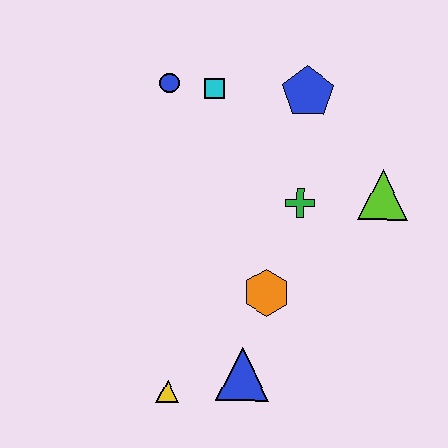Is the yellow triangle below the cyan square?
Yes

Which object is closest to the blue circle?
The cyan square is closest to the blue circle.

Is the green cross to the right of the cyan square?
Yes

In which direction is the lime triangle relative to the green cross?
The lime triangle is to the right of the green cross.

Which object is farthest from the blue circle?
The yellow triangle is farthest from the blue circle.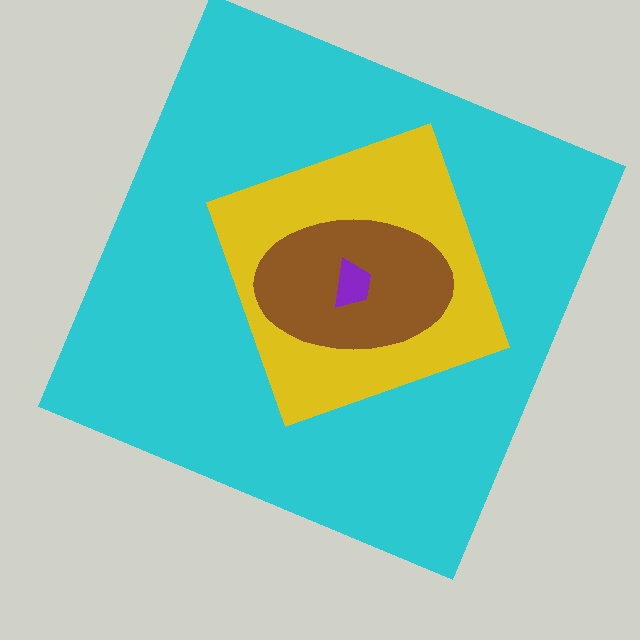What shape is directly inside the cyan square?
The yellow diamond.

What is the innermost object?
The purple trapezoid.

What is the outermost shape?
The cyan square.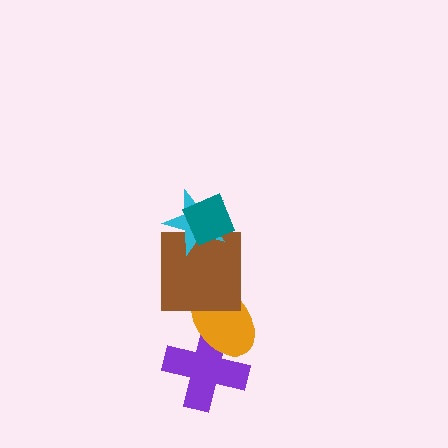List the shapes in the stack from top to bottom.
From top to bottom: the teal diamond, the cyan star, the brown square, the orange ellipse, the purple cross.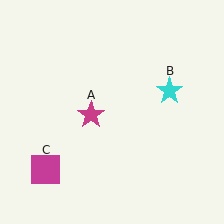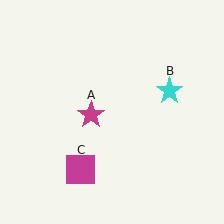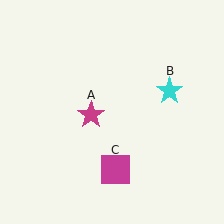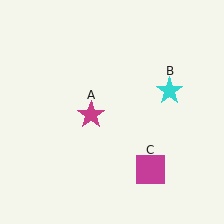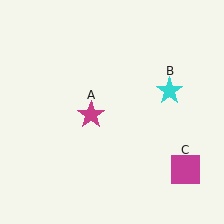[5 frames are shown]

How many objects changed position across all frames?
1 object changed position: magenta square (object C).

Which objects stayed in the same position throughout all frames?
Magenta star (object A) and cyan star (object B) remained stationary.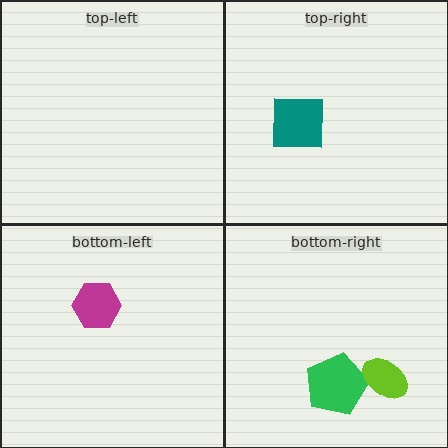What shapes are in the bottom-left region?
The magenta hexagon.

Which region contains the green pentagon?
The bottom-right region.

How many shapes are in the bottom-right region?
2.